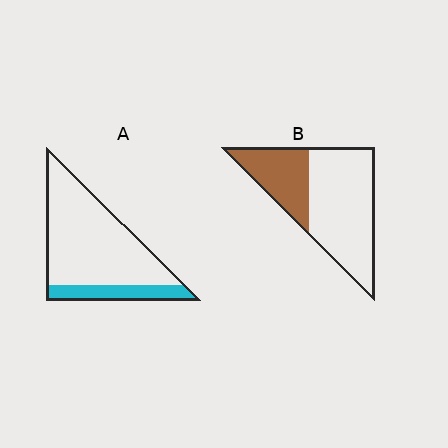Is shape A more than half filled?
No.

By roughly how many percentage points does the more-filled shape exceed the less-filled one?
By roughly 15 percentage points (B over A).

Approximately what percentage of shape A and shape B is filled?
A is approximately 20% and B is approximately 35%.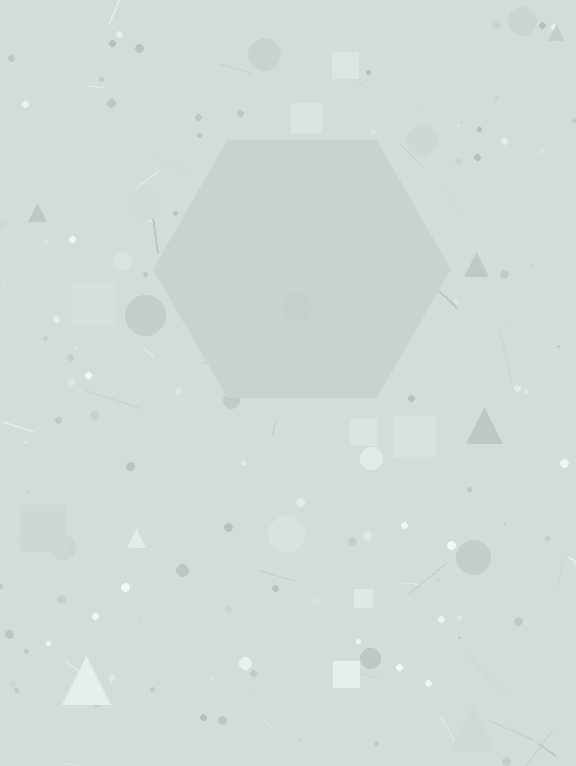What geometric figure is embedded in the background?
A hexagon is embedded in the background.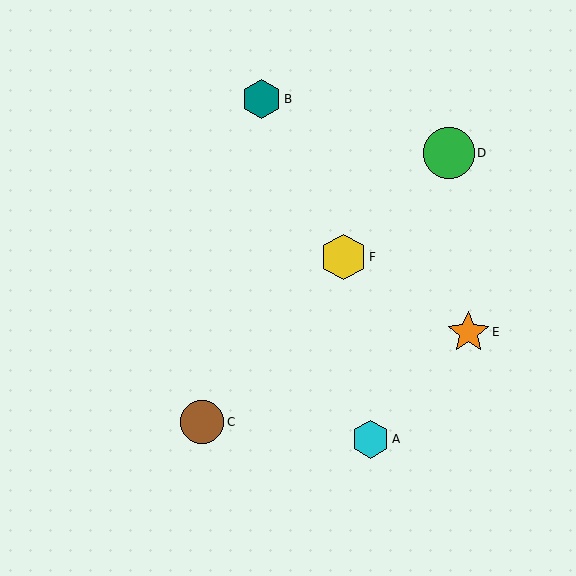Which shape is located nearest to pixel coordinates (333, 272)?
The yellow hexagon (labeled F) at (343, 257) is nearest to that location.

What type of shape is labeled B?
Shape B is a teal hexagon.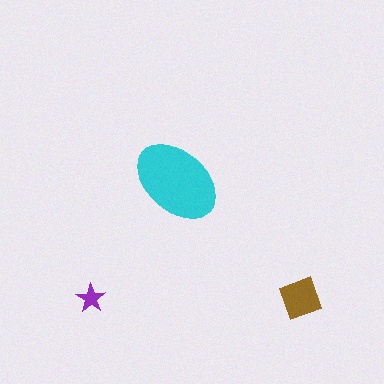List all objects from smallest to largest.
The purple star, the brown square, the cyan ellipse.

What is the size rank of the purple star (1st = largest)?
3rd.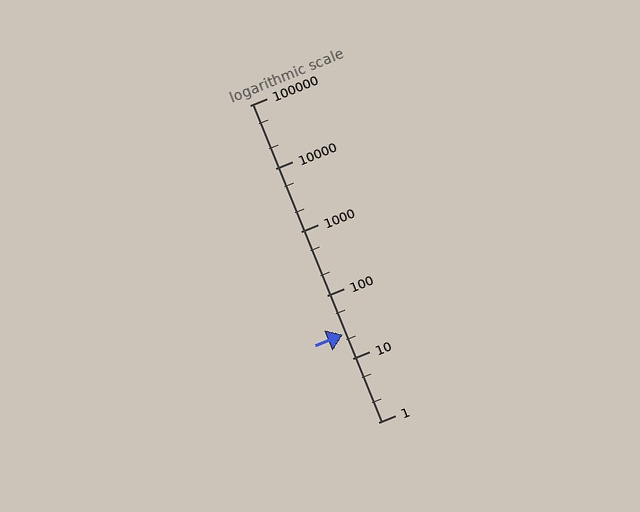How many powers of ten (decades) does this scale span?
The scale spans 5 decades, from 1 to 100000.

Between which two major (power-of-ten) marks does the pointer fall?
The pointer is between 10 and 100.